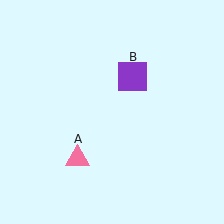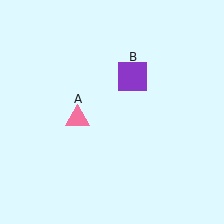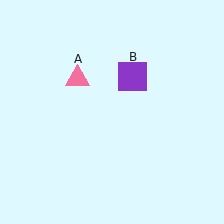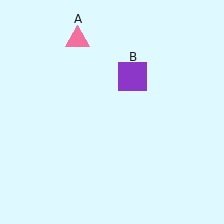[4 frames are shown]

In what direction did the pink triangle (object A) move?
The pink triangle (object A) moved up.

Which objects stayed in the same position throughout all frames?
Purple square (object B) remained stationary.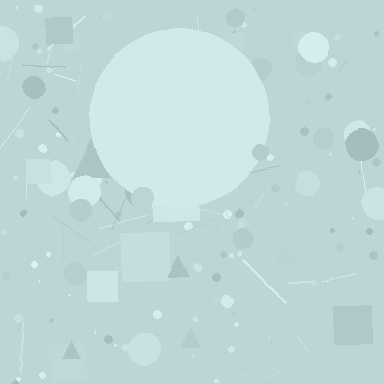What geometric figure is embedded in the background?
A circle is embedded in the background.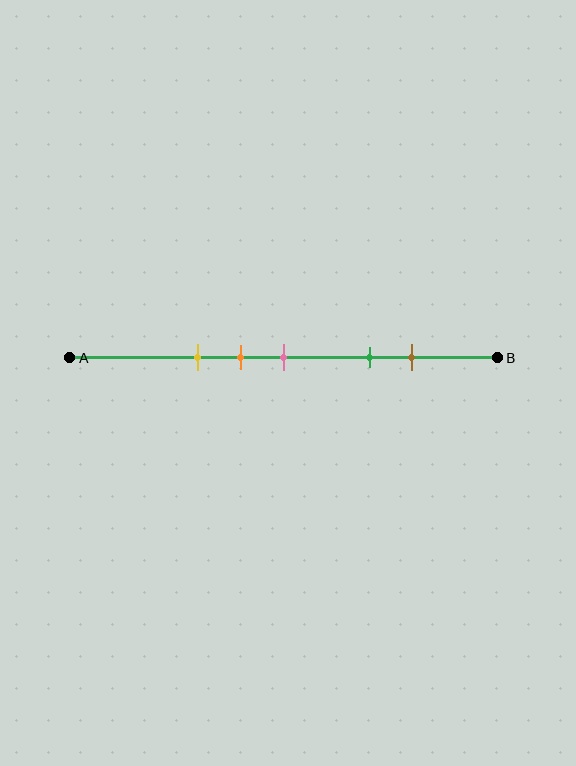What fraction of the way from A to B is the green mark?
The green mark is approximately 70% (0.7) of the way from A to B.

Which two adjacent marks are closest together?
The orange and pink marks are the closest adjacent pair.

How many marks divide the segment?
There are 5 marks dividing the segment.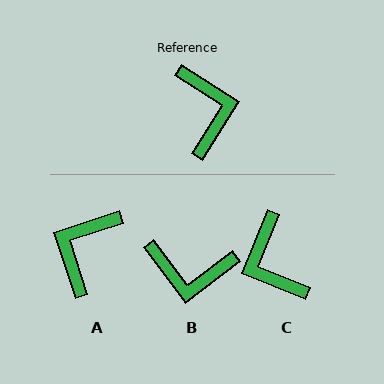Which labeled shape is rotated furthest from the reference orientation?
C, about 169 degrees away.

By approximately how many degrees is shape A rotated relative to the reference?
Approximately 141 degrees counter-clockwise.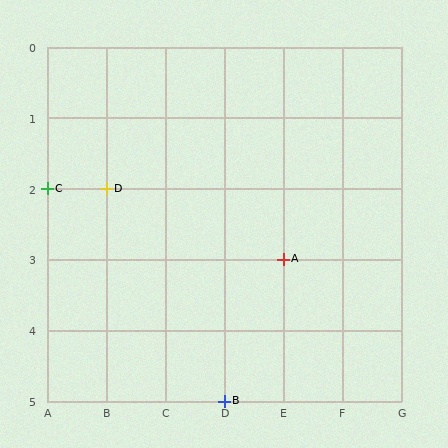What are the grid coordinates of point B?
Point B is at grid coordinates (D, 5).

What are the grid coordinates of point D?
Point D is at grid coordinates (B, 2).